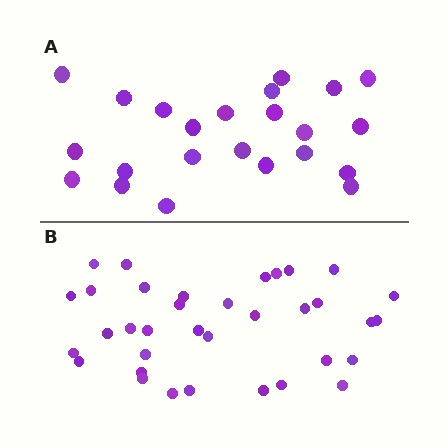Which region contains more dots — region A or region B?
Region B (the bottom region) has more dots.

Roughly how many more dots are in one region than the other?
Region B has roughly 12 or so more dots than region A.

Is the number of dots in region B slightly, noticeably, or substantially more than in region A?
Region B has substantially more. The ratio is roughly 1.5 to 1.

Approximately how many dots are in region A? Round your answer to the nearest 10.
About 20 dots. (The exact count is 23, which rounds to 20.)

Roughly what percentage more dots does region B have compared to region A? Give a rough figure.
About 50% more.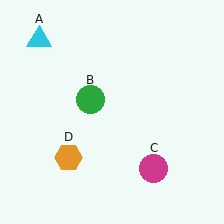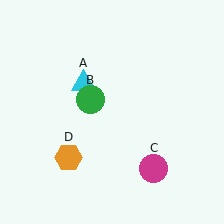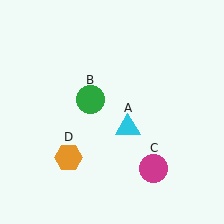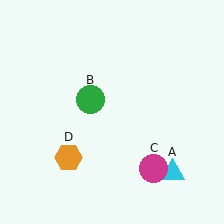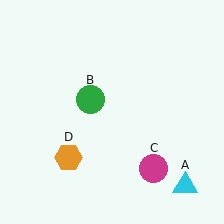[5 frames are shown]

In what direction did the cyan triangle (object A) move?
The cyan triangle (object A) moved down and to the right.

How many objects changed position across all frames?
1 object changed position: cyan triangle (object A).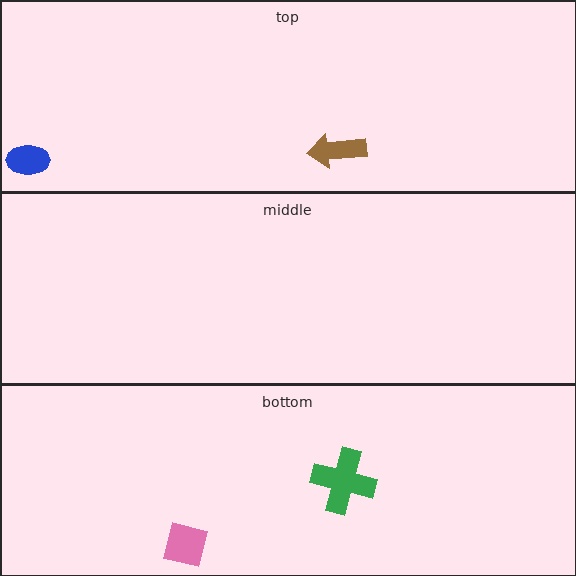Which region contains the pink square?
The bottom region.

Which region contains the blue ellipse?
The top region.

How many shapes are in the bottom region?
2.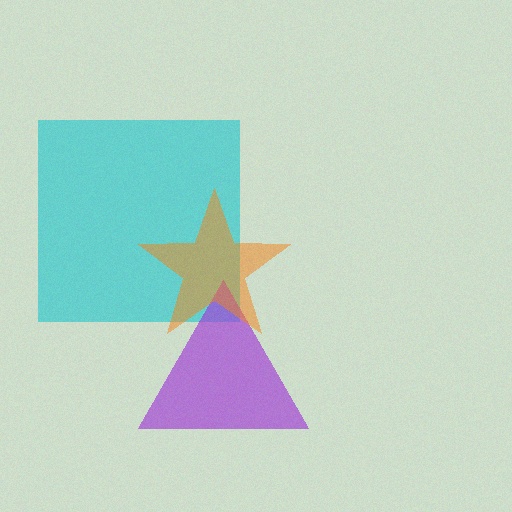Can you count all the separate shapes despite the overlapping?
Yes, there are 3 separate shapes.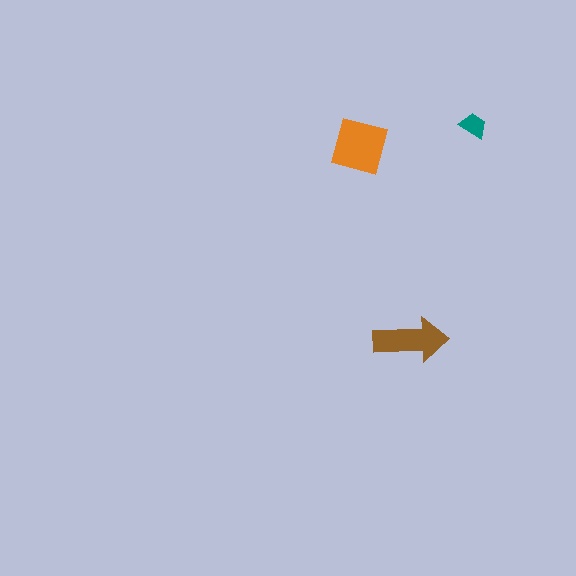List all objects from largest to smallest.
The orange square, the brown arrow, the teal trapezoid.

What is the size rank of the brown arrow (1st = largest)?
2nd.